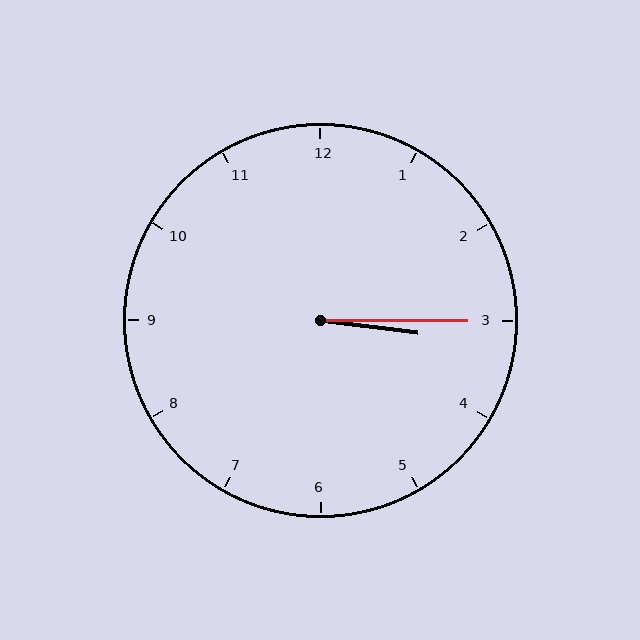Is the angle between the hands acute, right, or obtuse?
It is acute.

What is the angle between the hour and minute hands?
Approximately 8 degrees.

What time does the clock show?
3:15.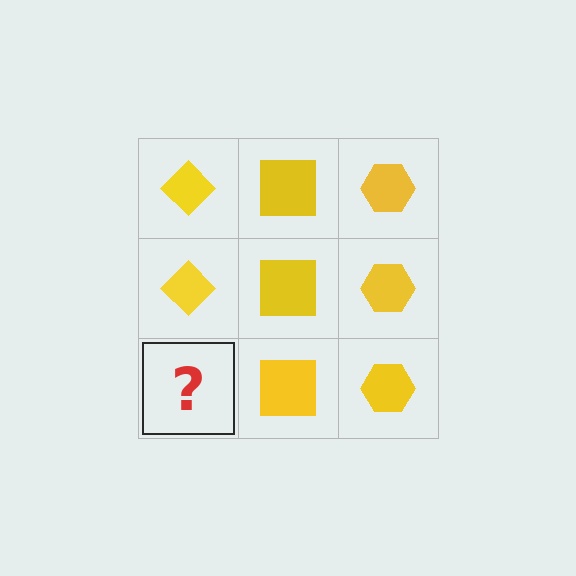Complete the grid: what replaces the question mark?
The question mark should be replaced with a yellow diamond.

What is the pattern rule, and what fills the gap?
The rule is that each column has a consistent shape. The gap should be filled with a yellow diamond.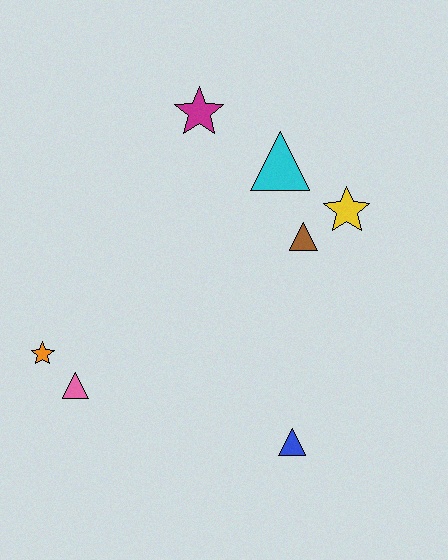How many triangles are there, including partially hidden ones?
There are 4 triangles.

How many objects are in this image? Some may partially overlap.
There are 7 objects.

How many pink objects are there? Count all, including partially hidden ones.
There is 1 pink object.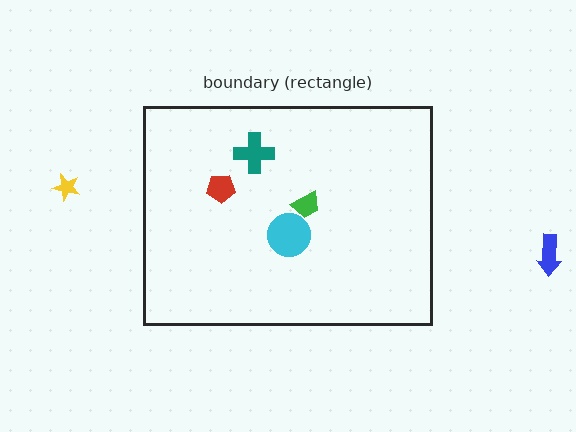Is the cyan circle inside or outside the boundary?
Inside.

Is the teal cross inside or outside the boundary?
Inside.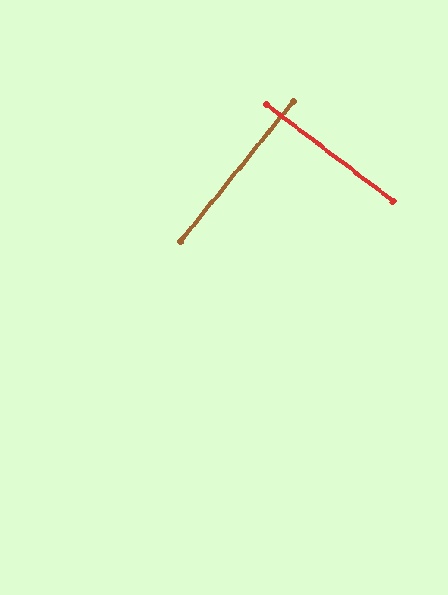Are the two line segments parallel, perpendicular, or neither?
Perpendicular — they meet at approximately 88°.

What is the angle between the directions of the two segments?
Approximately 88 degrees.